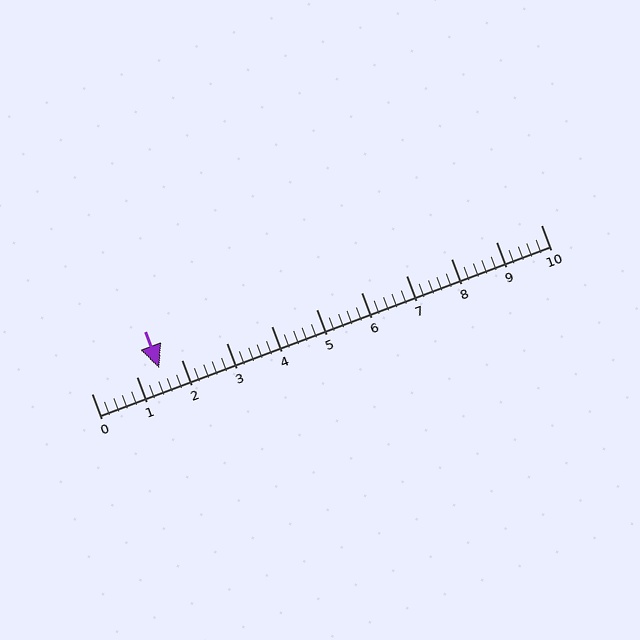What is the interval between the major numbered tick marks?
The major tick marks are spaced 1 units apart.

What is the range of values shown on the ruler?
The ruler shows values from 0 to 10.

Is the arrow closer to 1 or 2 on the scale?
The arrow is closer to 2.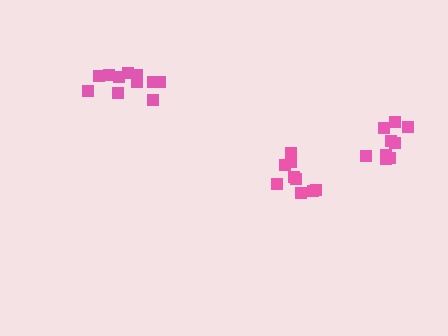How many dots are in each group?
Group 1: 11 dots, Group 2: 9 dots, Group 3: 9 dots (29 total).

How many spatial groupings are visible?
There are 3 spatial groupings.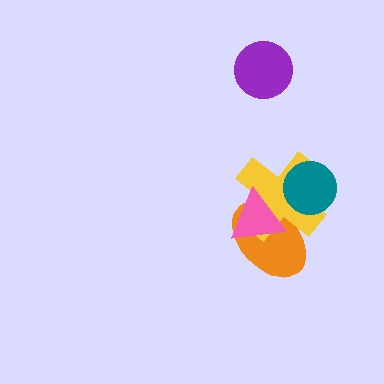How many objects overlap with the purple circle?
0 objects overlap with the purple circle.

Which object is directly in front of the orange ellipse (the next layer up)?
The yellow cross is directly in front of the orange ellipse.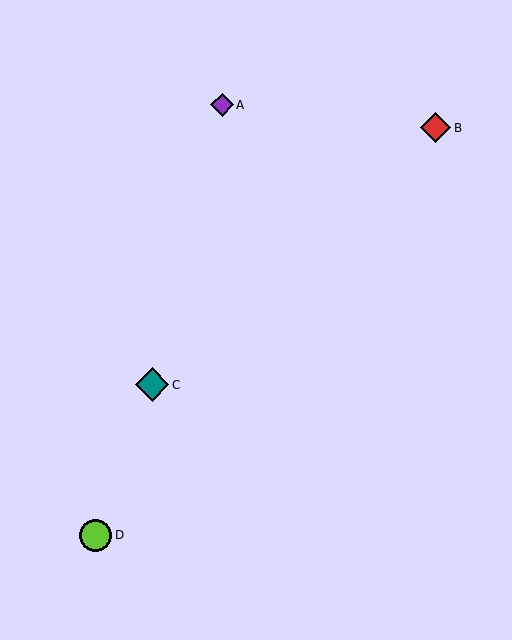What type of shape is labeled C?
Shape C is a teal diamond.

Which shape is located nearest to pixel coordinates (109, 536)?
The lime circle (labeled D) at (96, 535) is nearest to that location.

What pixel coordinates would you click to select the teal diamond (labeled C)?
Click at (152, 385) to select the teal diamond C.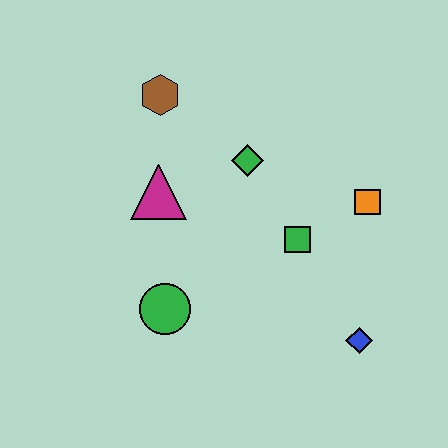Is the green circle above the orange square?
No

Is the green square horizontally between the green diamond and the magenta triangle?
No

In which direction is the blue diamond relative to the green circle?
The blue diamond is to the right of the green circle.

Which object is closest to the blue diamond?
The green square is closest to the blue diamond.